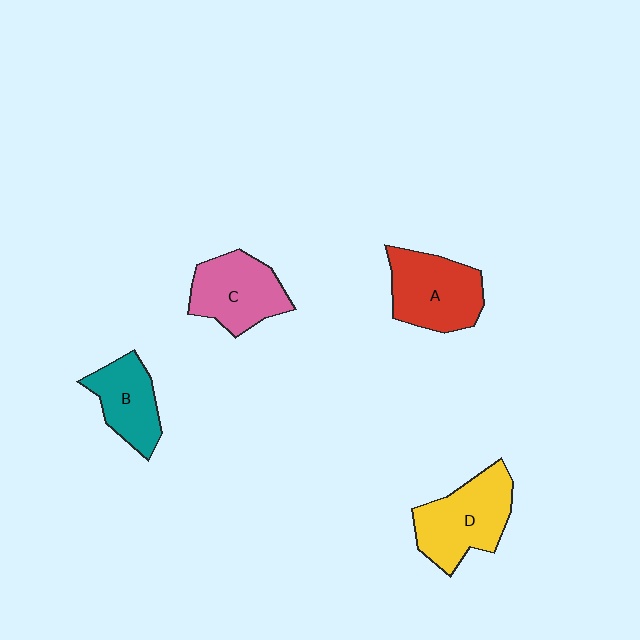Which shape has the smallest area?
Shape B (teal).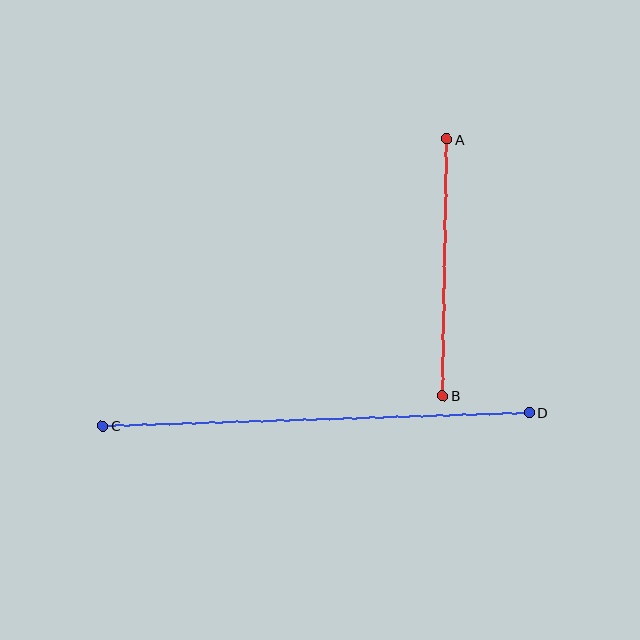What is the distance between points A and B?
The distance is approximately 257 pixels.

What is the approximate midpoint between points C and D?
The midpoint is at approximately (316, 419) pixels.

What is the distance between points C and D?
The distance is approximately 427 pixels.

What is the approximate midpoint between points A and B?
The midpoint is at approximately (445, 267) pixels.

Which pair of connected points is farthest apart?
Points C and D are farthest apart.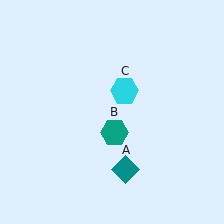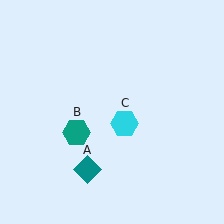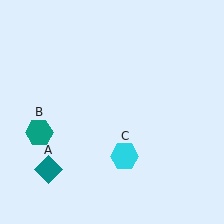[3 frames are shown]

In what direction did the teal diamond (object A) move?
The teal diamond (object A) moved left.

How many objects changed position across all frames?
3 objects changed position: teal diamond (object A), teal hexagon (object B), cyan hexagon (object C).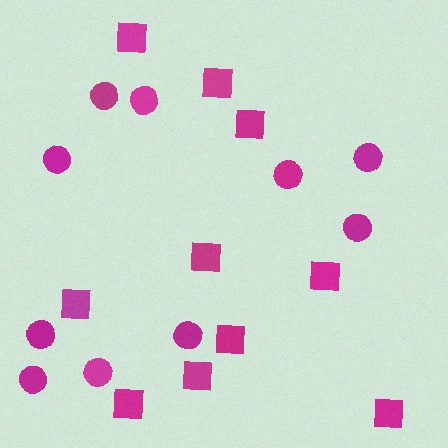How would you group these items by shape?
There are 2 groups: one group of circles (10) and one group of squares (10).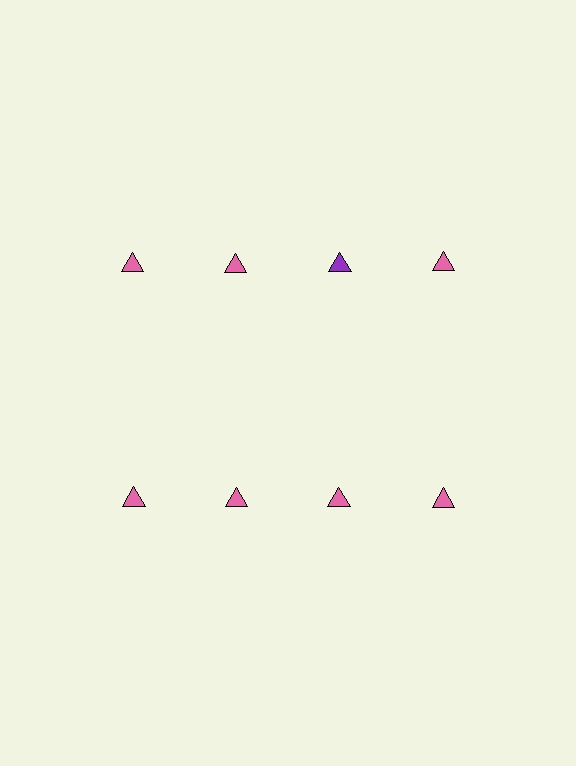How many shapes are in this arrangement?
There are 8 shapes arranged in a grid pattern.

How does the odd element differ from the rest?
It has a different color: purple instead of pink.